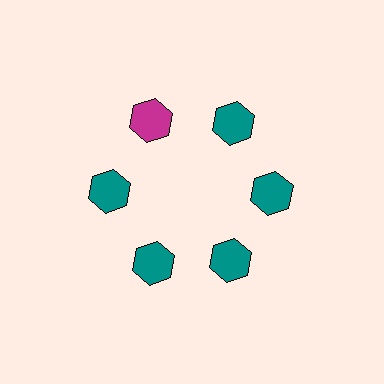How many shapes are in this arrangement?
There are 6 shapes arranged in a ring pattern.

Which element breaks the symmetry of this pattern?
The magenta hexagon at roughly the 11 o'clock position breaks the symmetry. All other shapes are teal hexagons.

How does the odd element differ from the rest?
It has a different color: magenta instead of teal.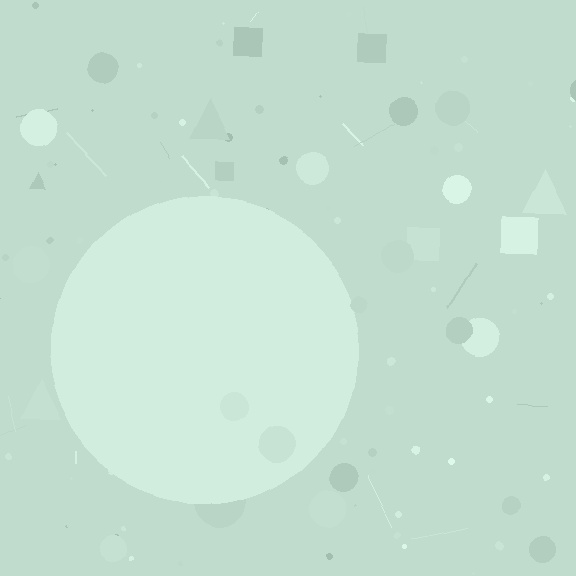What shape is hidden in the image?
A circle is hidden in the image.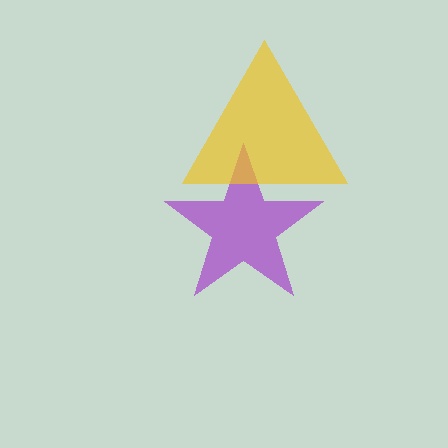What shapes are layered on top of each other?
The layered shapes are: a purple star, a yellow triangle.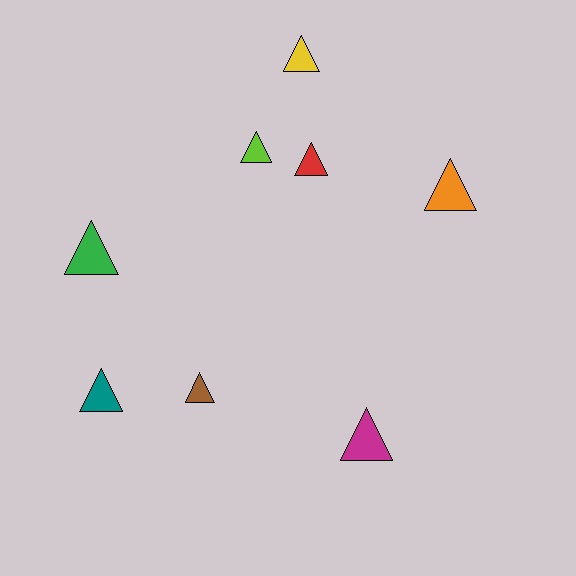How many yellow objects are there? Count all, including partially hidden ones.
There is 1 yellow object.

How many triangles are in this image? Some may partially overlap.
There are 8 triangles.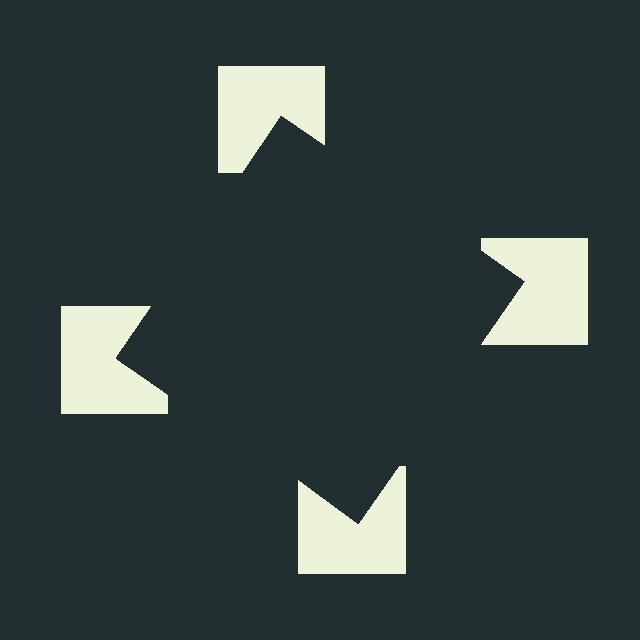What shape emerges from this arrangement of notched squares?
An illusory square — its edges are inferred from the aligned wedge cuts in the notched squares, not physically drawn.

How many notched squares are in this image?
There are 4 — one at each vertex of the illusory square.